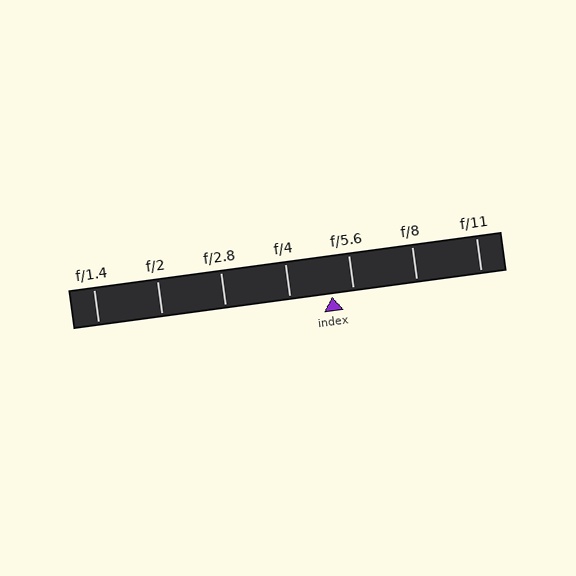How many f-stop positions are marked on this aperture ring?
There are 7 f-stop positions marked.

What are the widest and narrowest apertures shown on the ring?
The widest aperture shown is f/1.4 and the narrowest is f/11.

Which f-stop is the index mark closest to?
The index mark is closest to f/5.6.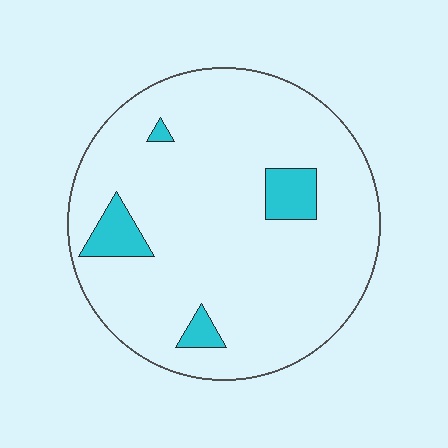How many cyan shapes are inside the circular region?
4.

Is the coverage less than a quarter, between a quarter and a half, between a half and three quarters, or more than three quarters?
Less than a quarter.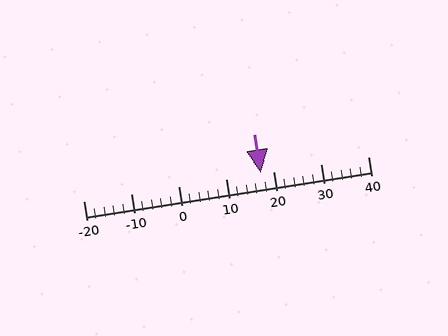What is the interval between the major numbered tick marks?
The major tick marks are spaced 10 units apart.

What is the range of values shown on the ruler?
The ruler shows values from -20 to 40.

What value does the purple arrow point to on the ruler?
The purple arrow points to approximately 17.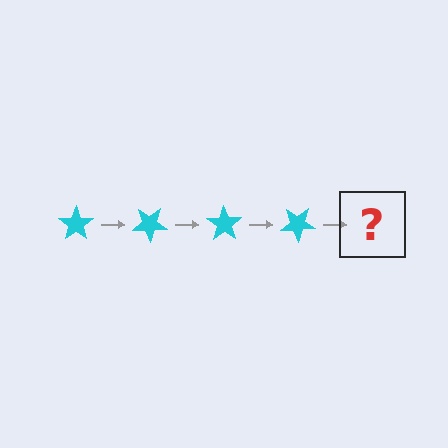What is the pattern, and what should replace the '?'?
The pattern is that the star rotates 35 degrees each step. The '?' should be a cyan star rotated 140 degrees.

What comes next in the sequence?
The next element should be a cyan star rotated 140 degrees.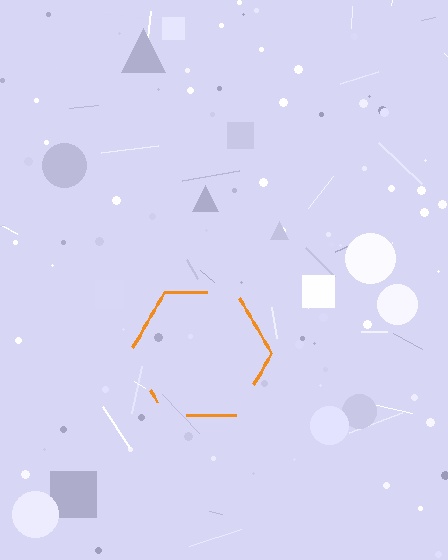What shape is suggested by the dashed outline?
The dashed outline suggests a hexagon.